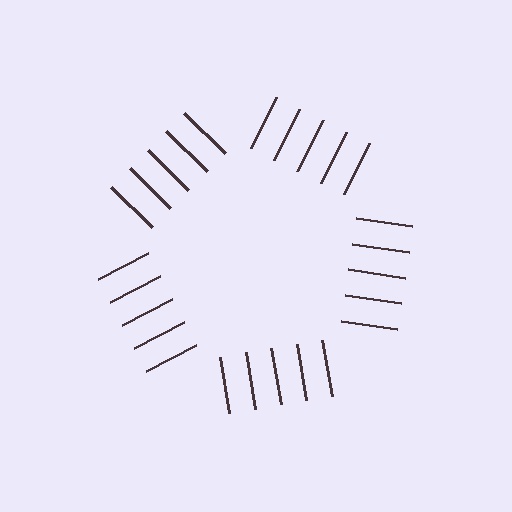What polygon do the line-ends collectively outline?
An illusory pentagon — the line segments terminate on its edges but no continuous stroke is drawn.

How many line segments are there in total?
25 — 5 along each of the 5 edges.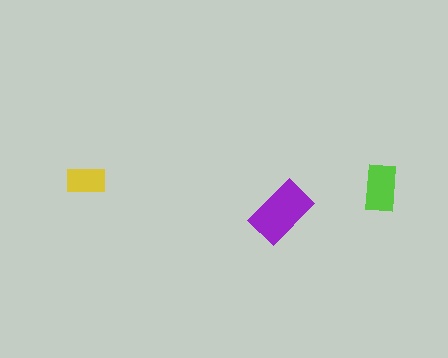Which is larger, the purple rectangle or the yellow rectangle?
The purple one.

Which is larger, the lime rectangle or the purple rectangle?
The purple one.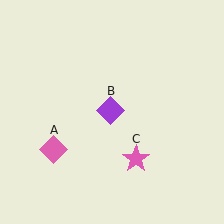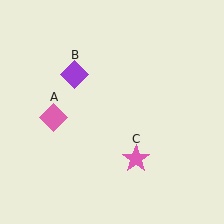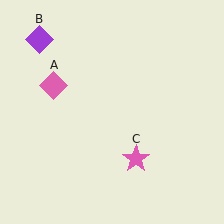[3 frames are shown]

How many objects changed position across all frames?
2 objects changed position: pink diamond (object A), purple diamond (object B).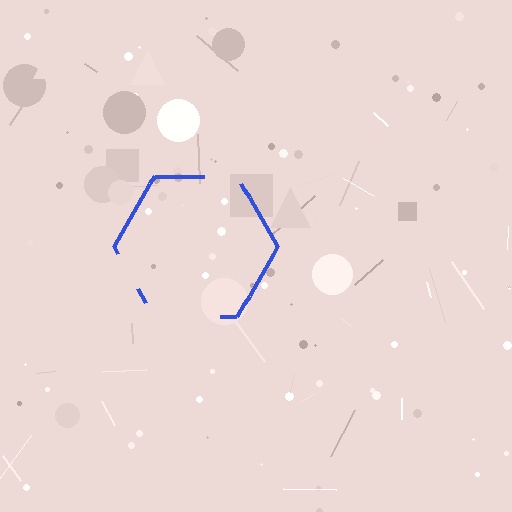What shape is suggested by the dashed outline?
The dashed outline suggests a hexagon.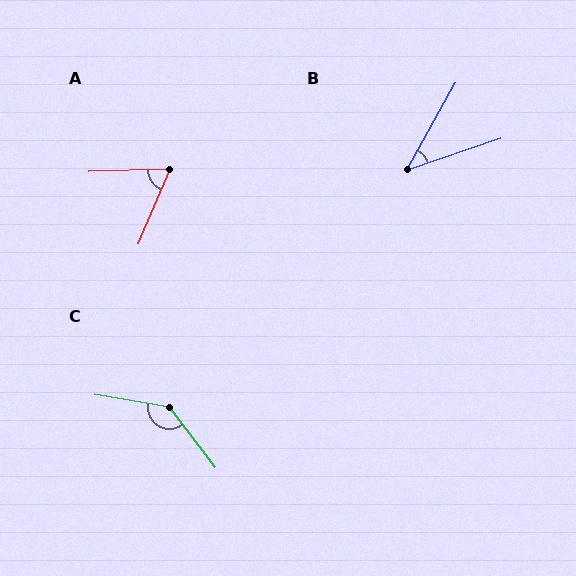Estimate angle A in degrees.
Approximately 66 degrees.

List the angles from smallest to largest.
B (42°), A (66°), C (137°).